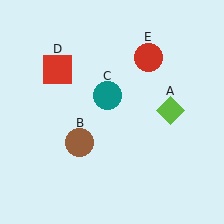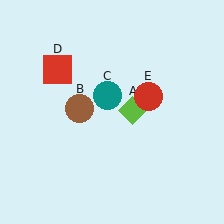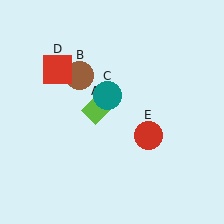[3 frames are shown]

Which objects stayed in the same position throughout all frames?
Teal circle (object C) and red square (object D) remained stationary.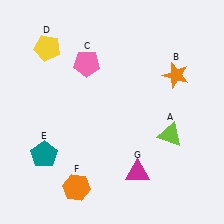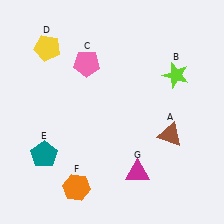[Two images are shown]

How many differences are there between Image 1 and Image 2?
There are 2 differences between the two images.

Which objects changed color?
A changed from lime to brown. B changed from orange to lime.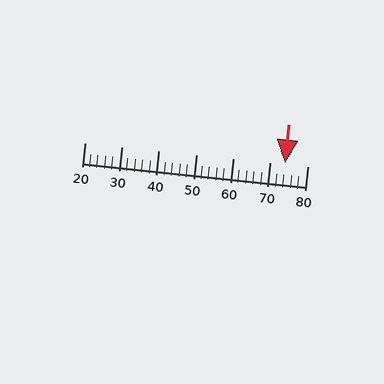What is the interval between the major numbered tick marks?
The major tick marks are spaced 10 units apart.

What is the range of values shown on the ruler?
The ruler shows values from 20 to 80.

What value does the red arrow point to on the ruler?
The red arrow points to approximately 74.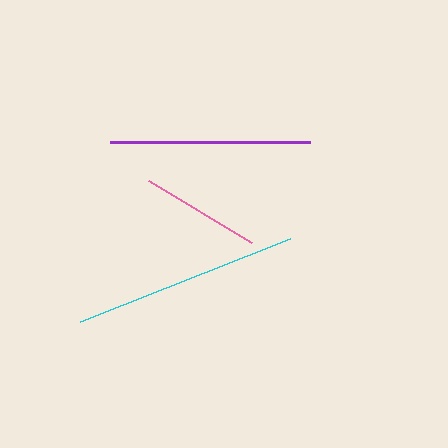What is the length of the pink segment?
The pink segment is approximately 120 pixels long.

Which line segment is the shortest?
The pink line is the shortest at approximately 120 pixels.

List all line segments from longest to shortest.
From longest to shortest: cyan, purple, pink.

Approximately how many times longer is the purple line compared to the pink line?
The purple line is approximately 1.7 times the length of the pink line.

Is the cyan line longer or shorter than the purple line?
The cyan line is longer than the purple line.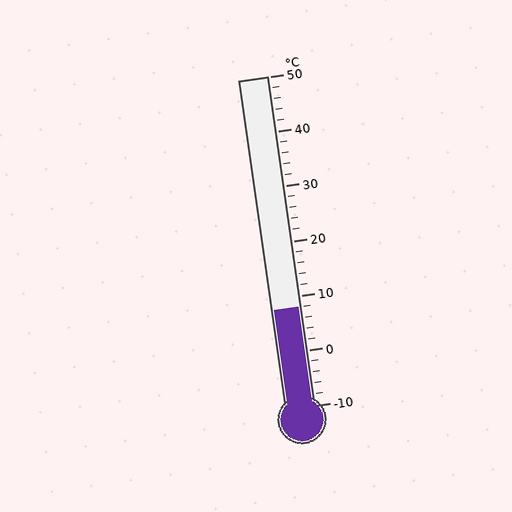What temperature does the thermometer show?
The thermometer shows approximately 8°C.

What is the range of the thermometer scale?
The thermometer scale ranges from -10°C to 50°C.